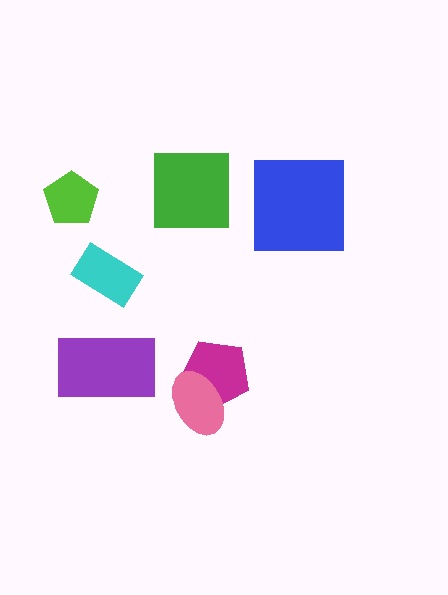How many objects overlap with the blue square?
0 objects overlap with the blue square.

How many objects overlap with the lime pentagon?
0 objects overlap with the lime pentagon.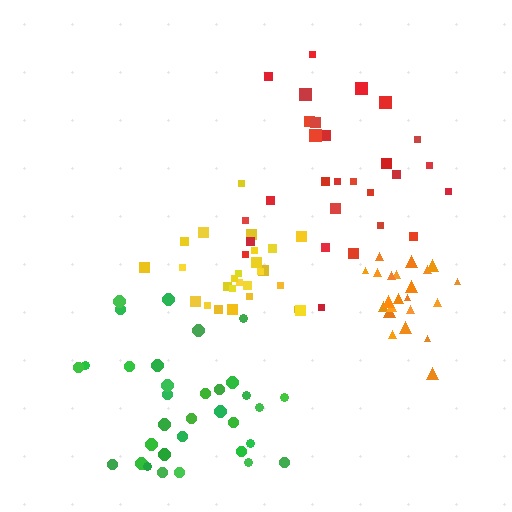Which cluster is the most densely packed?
Orange.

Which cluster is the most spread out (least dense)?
Red.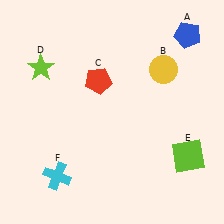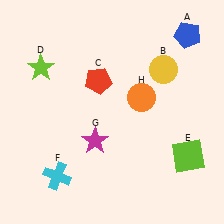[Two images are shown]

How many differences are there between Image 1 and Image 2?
There are 2 differences between the two images.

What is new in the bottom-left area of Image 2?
A magenta star (G) was added in the bottom-left area of Image 2.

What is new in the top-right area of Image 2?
An orange circle (H) was added in the top-right area of Image 2.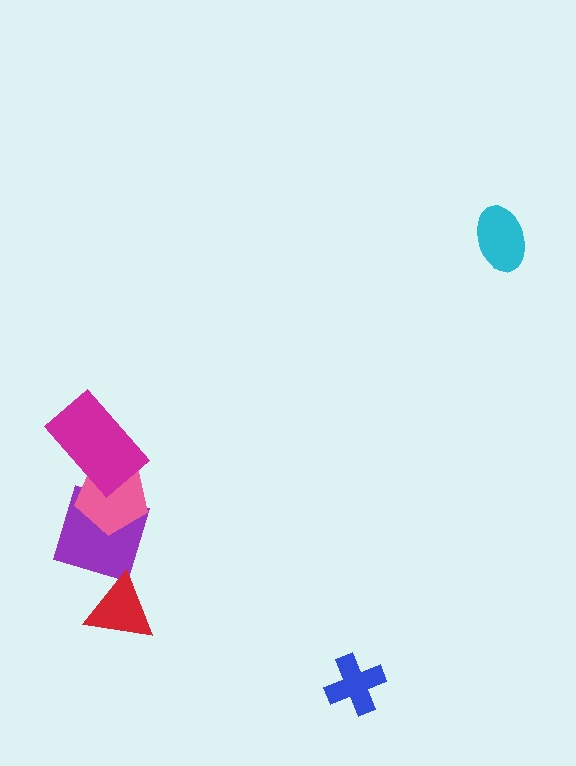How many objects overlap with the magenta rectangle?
1 object overlaps with the magenta rectangle.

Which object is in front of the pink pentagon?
The magenta rectangle is in front of the pink pentagon.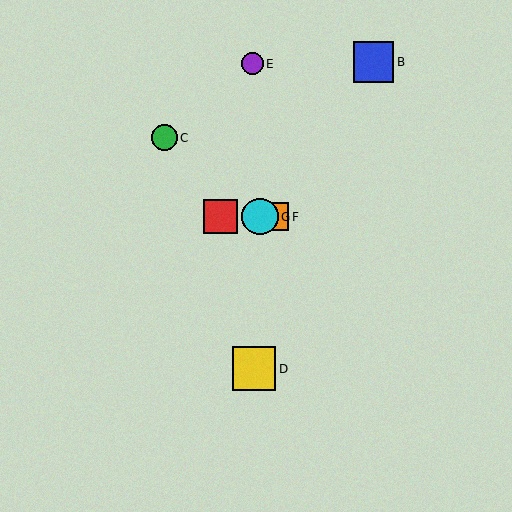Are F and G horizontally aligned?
Yes, both are at y≈217.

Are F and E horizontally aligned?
No, F is at y≈217 and E is at y≈64.